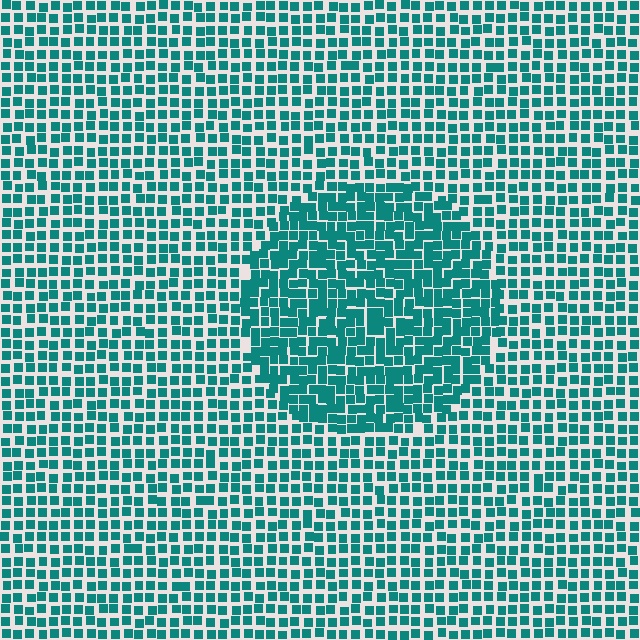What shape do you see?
I see a circle.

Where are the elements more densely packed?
The elements are more densely packed inside the circle boundary.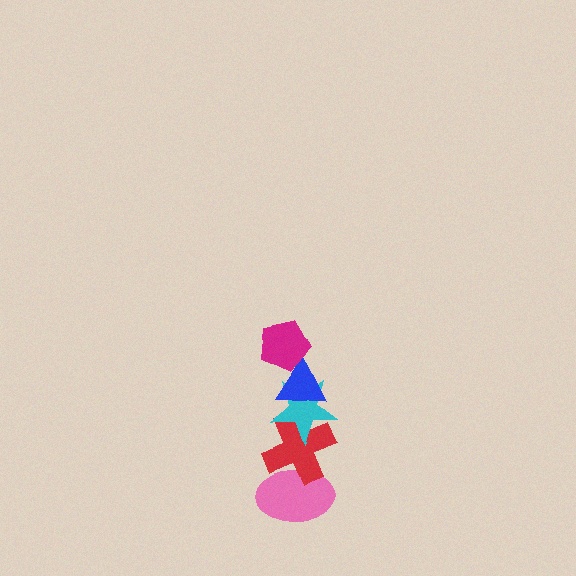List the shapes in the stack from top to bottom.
From top to bottom: the magenta pentagon, the blue triangle, the cyan star, the red cross, the pink ellipse.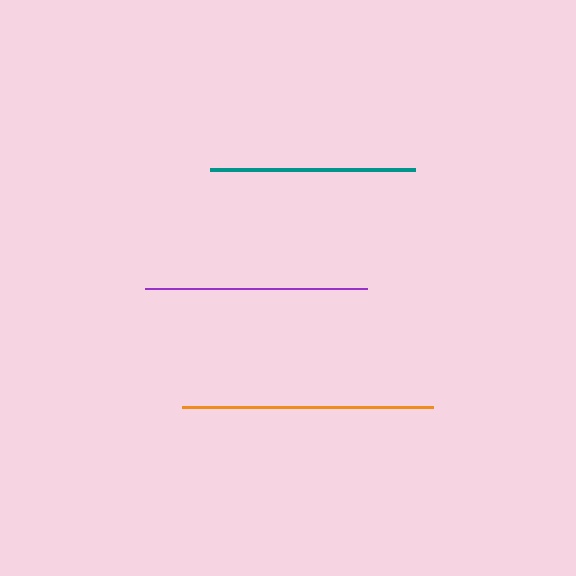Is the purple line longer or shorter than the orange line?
The orange line is longer than the purple line.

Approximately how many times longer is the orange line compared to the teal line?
The orange line is approximately 1.2 times the length of the teal line.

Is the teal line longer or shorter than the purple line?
The purple line is longer than the teal line.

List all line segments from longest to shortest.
From longest to shortest: orange, purple, teal.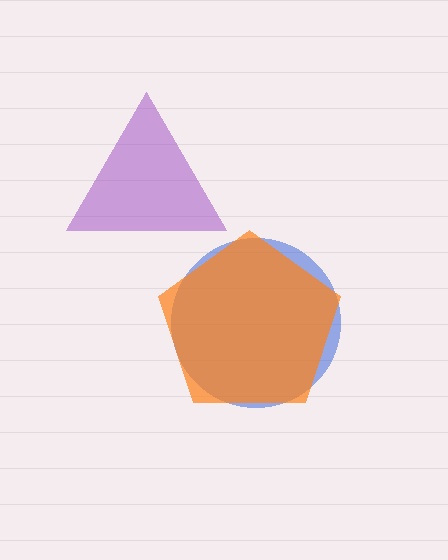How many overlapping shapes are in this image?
There are 3 overlapping shapes in the image.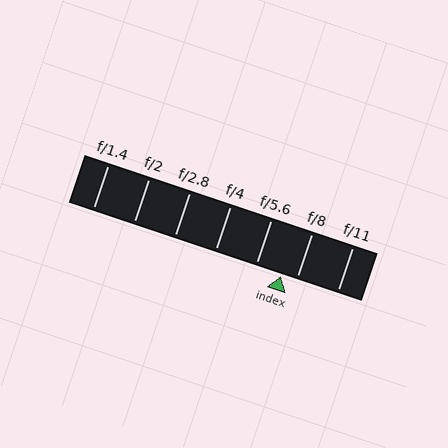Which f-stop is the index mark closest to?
The index mark is closest to f/8.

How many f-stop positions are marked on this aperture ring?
There are 7 f-stop positions marked.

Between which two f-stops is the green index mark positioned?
The index mark is between f/5.6 and f/8.